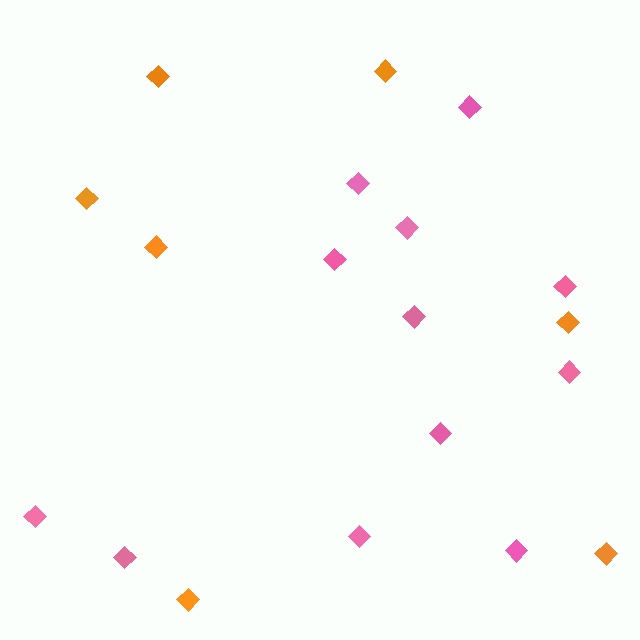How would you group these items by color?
There are 2 groups: one group of orange diamonds (7) and one group of pink diamonds (12).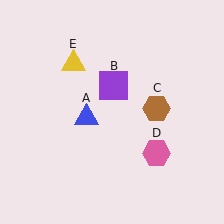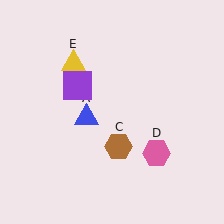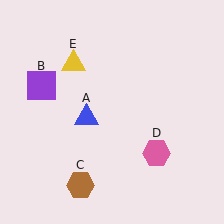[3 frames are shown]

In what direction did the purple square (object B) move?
The purple square (object B) moved left.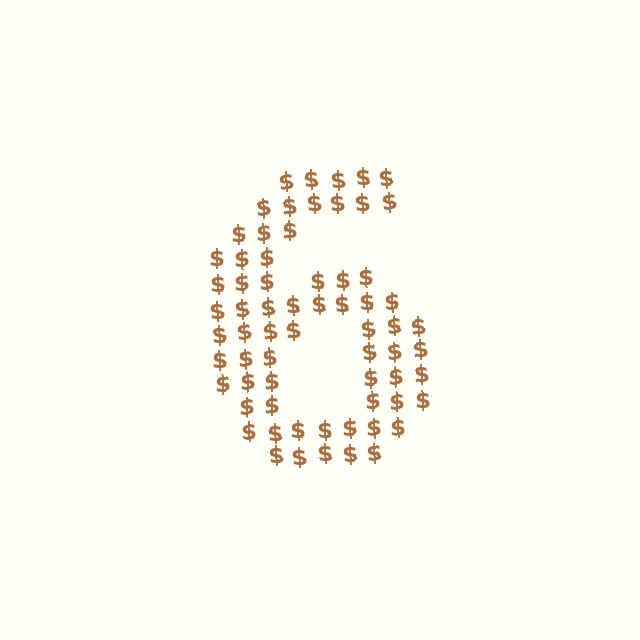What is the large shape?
The large shape is the digit 6.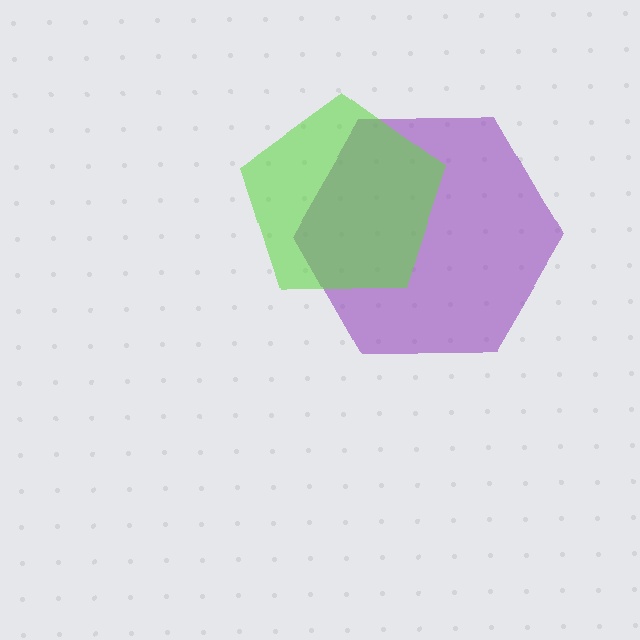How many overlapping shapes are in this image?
There are 2 overlapping shapes in the image.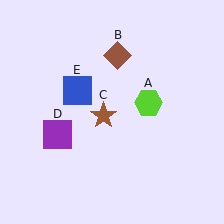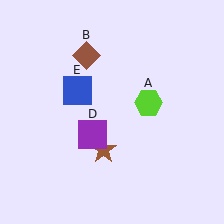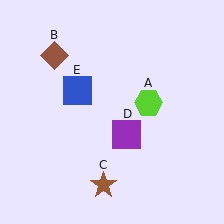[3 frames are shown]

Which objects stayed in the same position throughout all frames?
Lime hexagon (object A) and blue square (object E) remained stationary.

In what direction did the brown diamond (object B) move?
The brown diamond (object B) moved left.